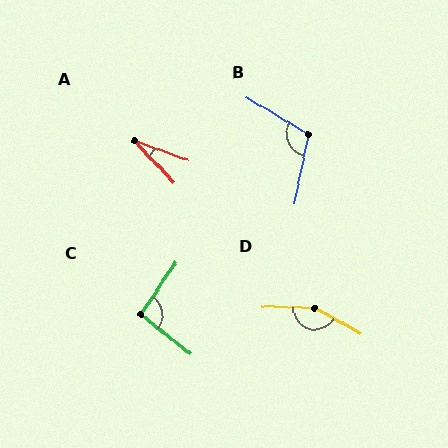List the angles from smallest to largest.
A (26°), C (94°), B (110°), D (152°).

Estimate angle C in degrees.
Approximately 94 degrees.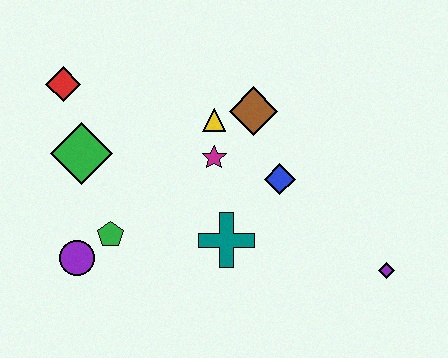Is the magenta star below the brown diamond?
Yes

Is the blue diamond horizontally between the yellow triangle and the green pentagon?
No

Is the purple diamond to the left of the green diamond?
No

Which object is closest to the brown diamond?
The yellow triangle is closest to the brown diamond.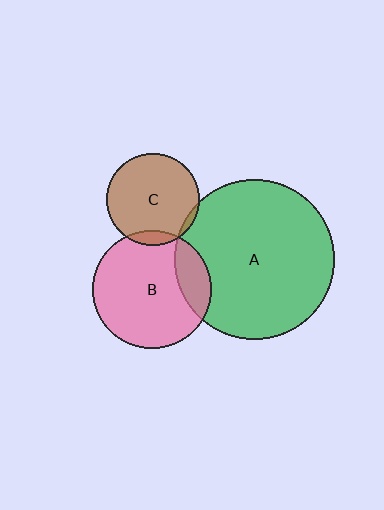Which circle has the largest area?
Circle A (green).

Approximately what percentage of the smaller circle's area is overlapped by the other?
Approximately 5%.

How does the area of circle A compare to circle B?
Approximately 1.8 times.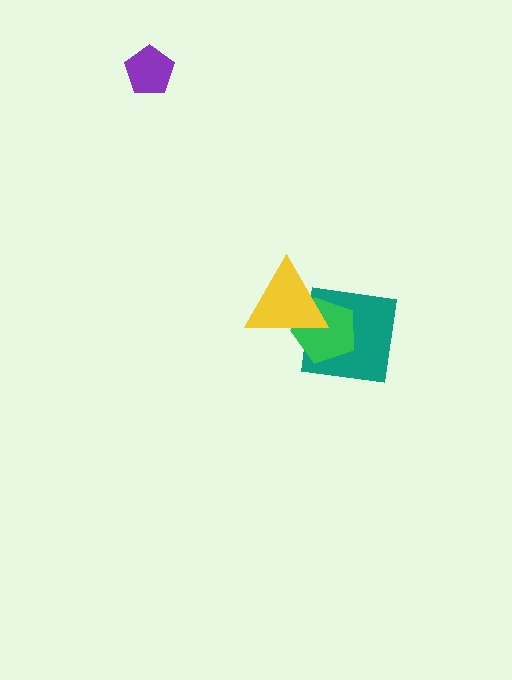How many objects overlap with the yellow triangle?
2 objects overlap with the yellow triangle.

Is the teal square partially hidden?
Yes, it is partially covered by another shape.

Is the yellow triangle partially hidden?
No, no other shape covers it.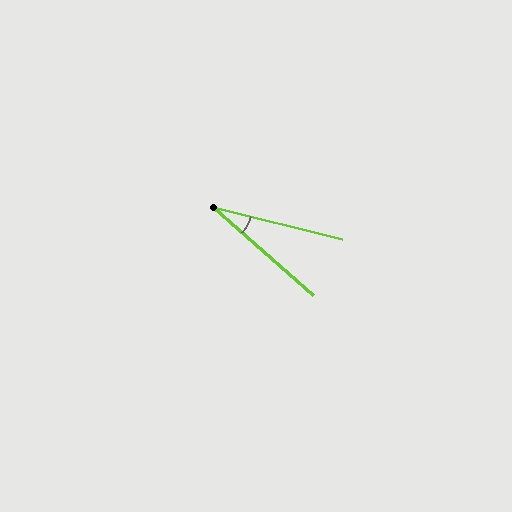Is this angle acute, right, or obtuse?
It is acute.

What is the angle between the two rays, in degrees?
Approximately 27 degrees.